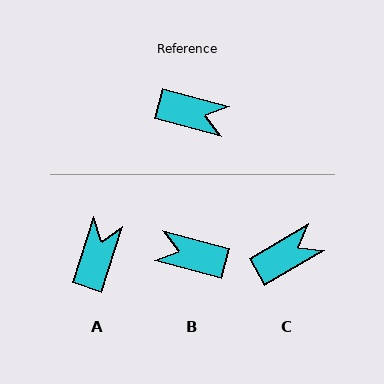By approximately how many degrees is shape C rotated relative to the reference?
Approximately 45 degrees counter-clockwise.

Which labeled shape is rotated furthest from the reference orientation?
B, about 180 degrees away.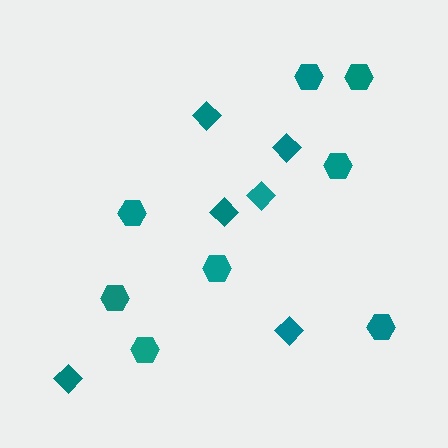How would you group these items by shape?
There are 2 groups: one group of hexagons (8) and one group of diamonds (6).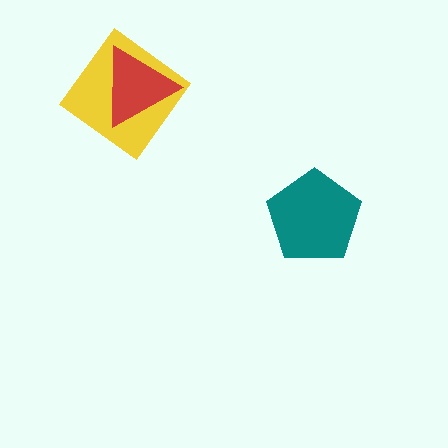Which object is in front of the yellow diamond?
The red triangle is in front of the yellow diamond.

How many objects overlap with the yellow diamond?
1 object overlaps with the yellow diamond.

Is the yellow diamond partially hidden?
Yes, it is partially covered by another shape.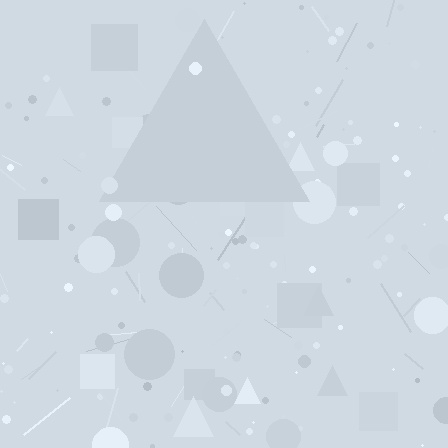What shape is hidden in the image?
A triangle is hidden in the image.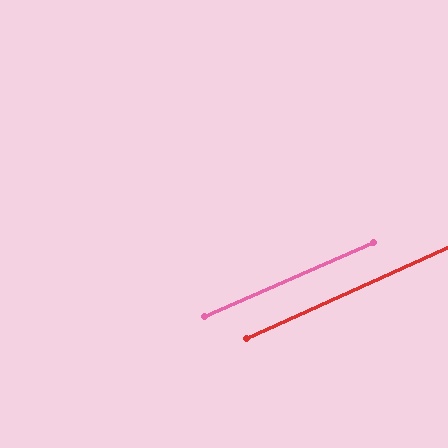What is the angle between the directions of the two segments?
Approximately 1 degree.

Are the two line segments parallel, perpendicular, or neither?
Parallel — their directions differ by only 0.6°.